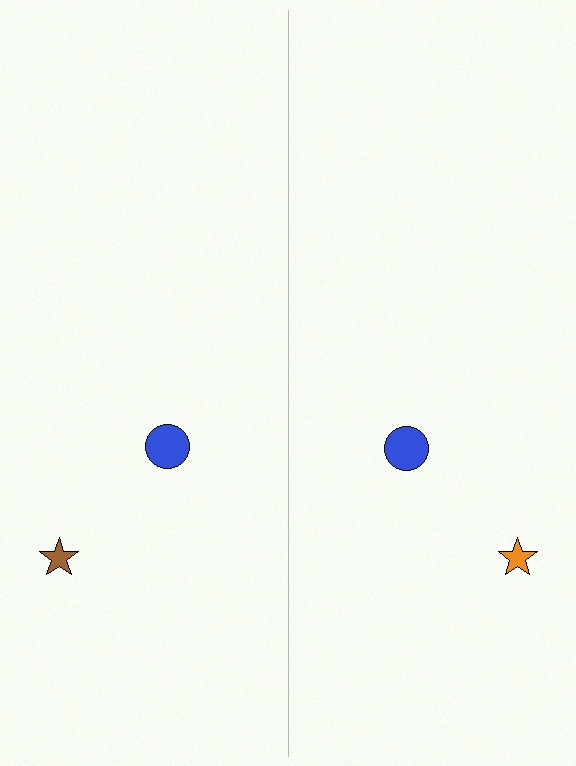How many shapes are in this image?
There are 4 shapes in this image.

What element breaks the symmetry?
The orange star on the right side breaks the symmetry — its mirror counterpart is brown.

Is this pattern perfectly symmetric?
No, the pattern is not perfectly symmetric. The orange star on the right side breaks the symmetry — its mirror counterpart is brown.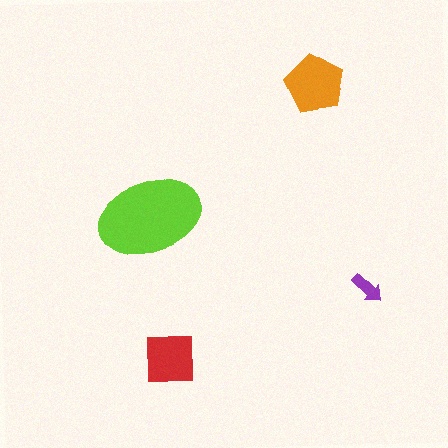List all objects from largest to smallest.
The lime ellipse, the orange pentagon, the red square, the purple arrow.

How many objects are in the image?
There are 4 objects in the image.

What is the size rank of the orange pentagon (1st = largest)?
2nd.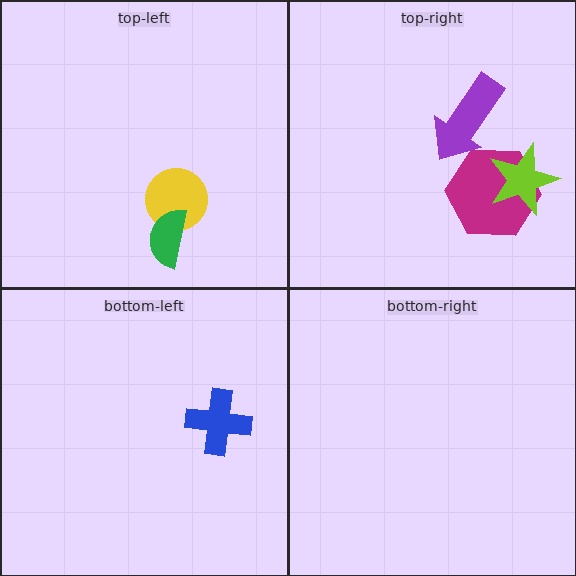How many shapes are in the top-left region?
2.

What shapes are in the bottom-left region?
The blue cross.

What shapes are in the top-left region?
The yellow circle, the green semicircle.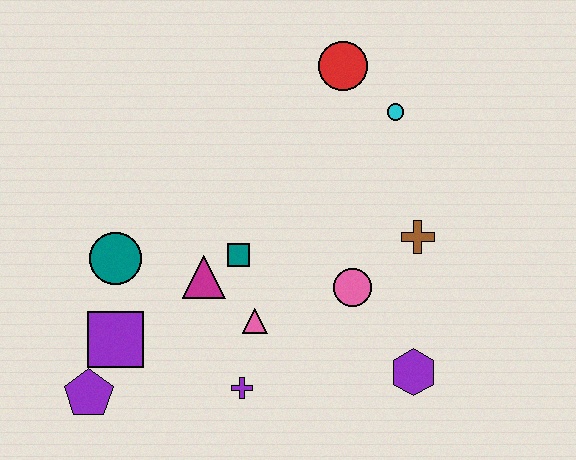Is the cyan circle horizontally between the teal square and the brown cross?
Yes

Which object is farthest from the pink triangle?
The red circle is farthest from the pink triangle.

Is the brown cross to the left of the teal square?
No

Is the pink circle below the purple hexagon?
No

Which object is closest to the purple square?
The purple pentagon is closest to the purple square.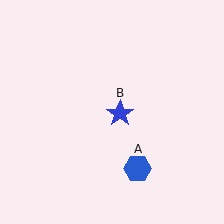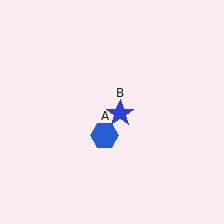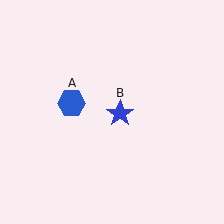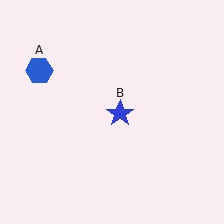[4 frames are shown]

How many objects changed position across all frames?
1 object changed position: blue hexagon (object A).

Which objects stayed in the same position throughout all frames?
Blue star (object B) remained stationary.